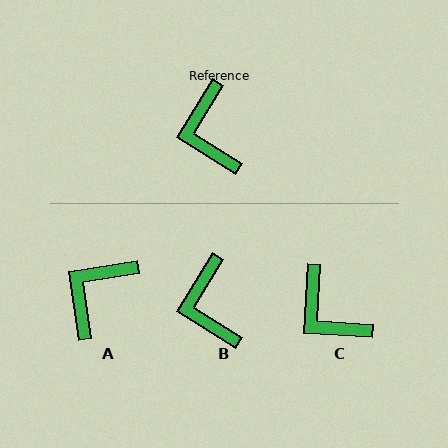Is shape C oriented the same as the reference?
No, it is off by about 28 degrees.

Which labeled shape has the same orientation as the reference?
B.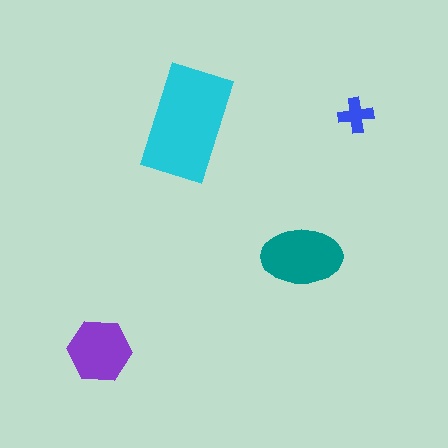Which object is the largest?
The cyan rectangle.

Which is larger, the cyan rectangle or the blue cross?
The cyan rectangle.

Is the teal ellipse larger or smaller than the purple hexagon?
Larger.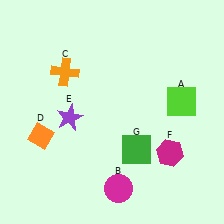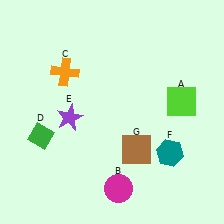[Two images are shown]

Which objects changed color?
D changed from orange to green. F changed from magenta to teal. G changed from green to brown.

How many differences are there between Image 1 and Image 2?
There are 3 differences between the two images.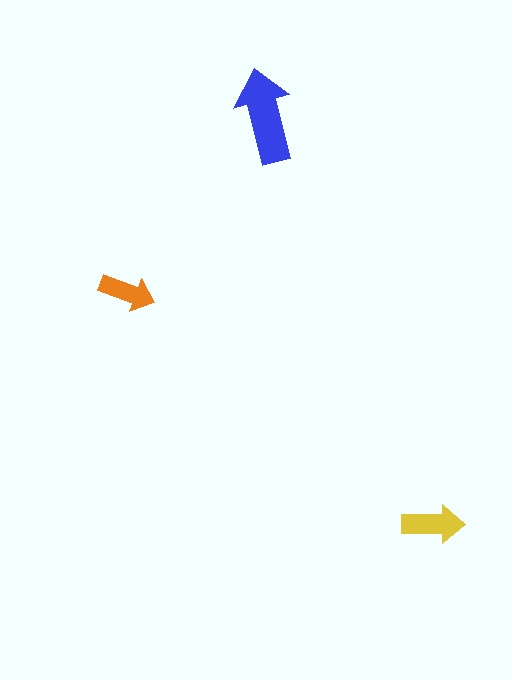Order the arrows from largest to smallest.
the blue one, the yellow one, the orange one.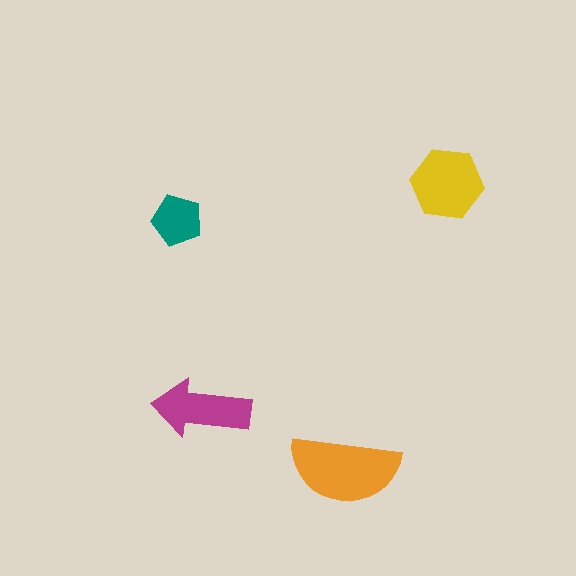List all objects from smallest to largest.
The teal pentagon, the magenta arrow, the yellow hexagon, the orange semicircle.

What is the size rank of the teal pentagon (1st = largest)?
4th.